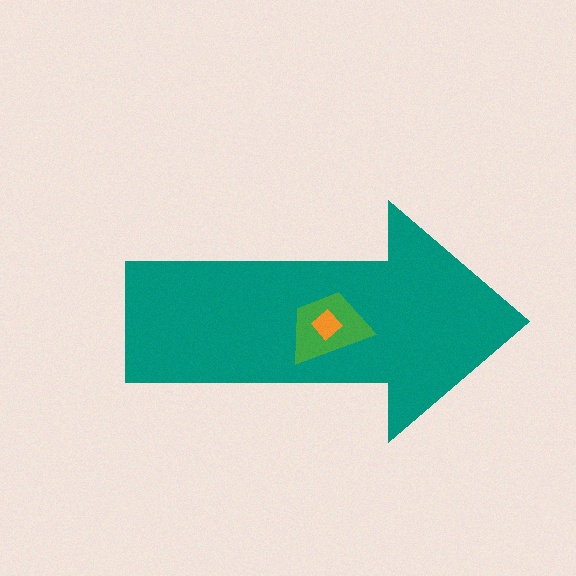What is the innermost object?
The orange diamond.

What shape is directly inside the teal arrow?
The green trapezoid.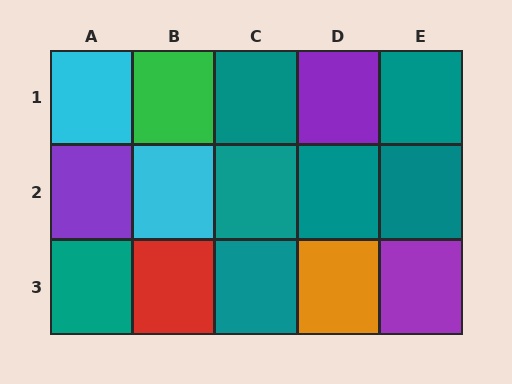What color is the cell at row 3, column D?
Orange.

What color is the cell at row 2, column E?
Teal.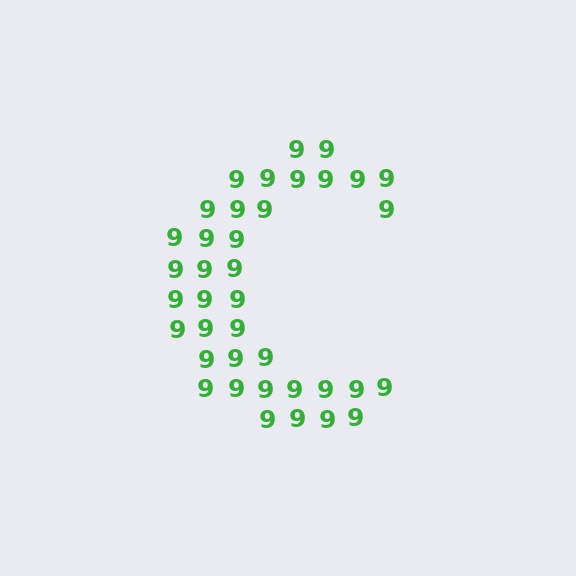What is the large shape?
The large shape is the letter C.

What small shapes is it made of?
It is made of small digit 9's.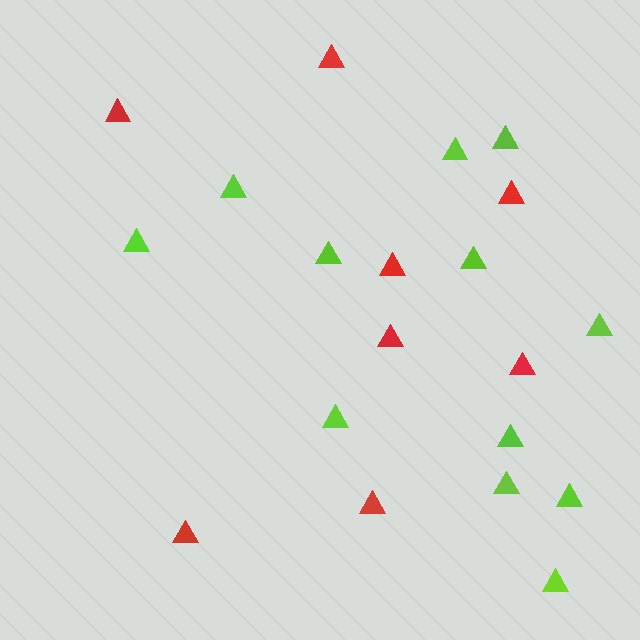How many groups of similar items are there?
There are 2 groups: one group of red triangles (8) and one group of lime triangles (12).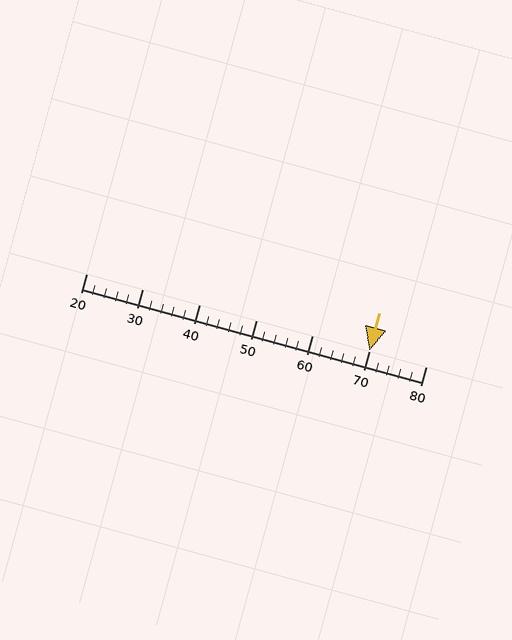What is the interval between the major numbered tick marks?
The major tick marks are spaced 10 units apart.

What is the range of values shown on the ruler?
The ruler shows values from 20 to 80.